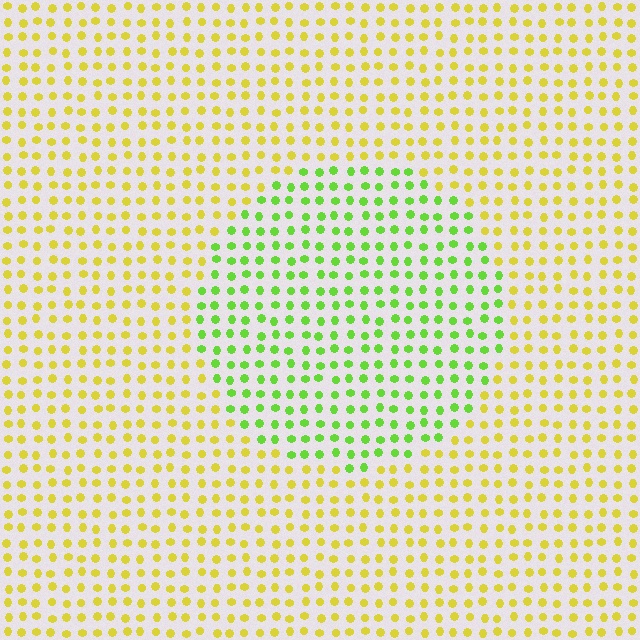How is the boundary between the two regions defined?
The boundary is defined purely by a slight shift in hue (about 46 degrees). Spacing, size, and orientation are identical on both sides.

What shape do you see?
I see a circle.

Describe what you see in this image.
The image is filled with small yellow elements in a uniform arrangement. A circle-shaped region is visible where the elements are tinted to a slightly different hue, forming a subtle color boundary.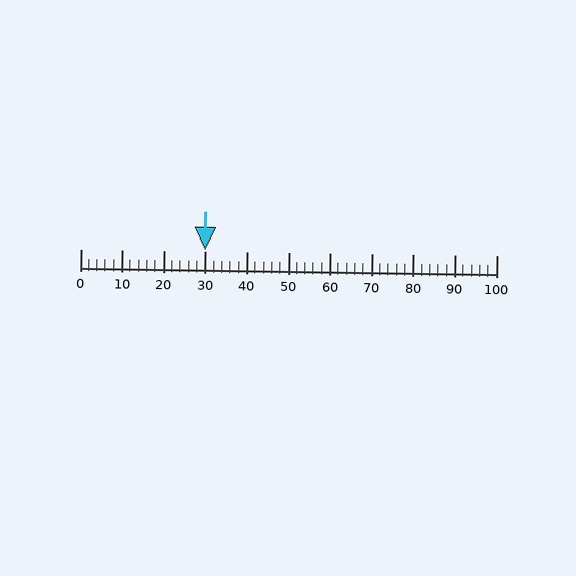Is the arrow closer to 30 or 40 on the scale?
The arrow is closer to 30.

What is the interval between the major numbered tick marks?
The major tick marks are spaced 10 units apart.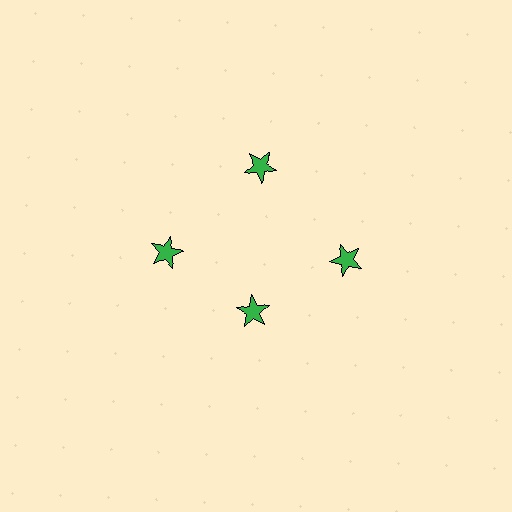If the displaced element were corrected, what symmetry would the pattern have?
It would have 4-fold rotational symmetry — the pattern would map onto itself every 90 degrees.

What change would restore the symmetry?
The symmetry would be restored by moving it outward, back onto the ring so that all 4 stars sit at equal angles and equal distance from the center.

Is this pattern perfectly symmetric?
No. The 4 green stars are arranged in a ring, but one element near the 6 o'clock position is pulled inward toward the center, breaking the 4-fold rotational symmetry.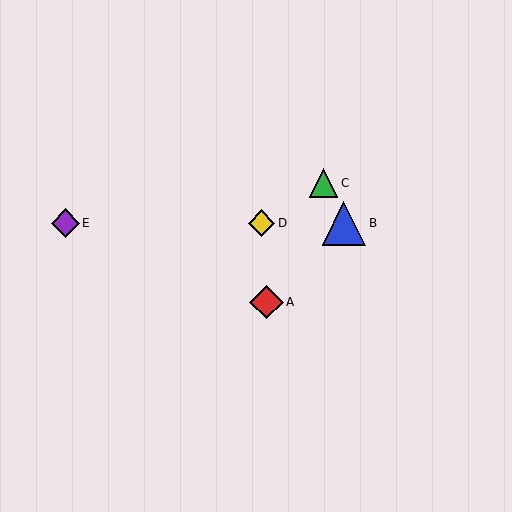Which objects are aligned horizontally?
Objects B, D, E are aligned horizontally.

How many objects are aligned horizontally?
3 objects (B, D, E) are aligned horizontally.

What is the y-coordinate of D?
Object D is at y≈223.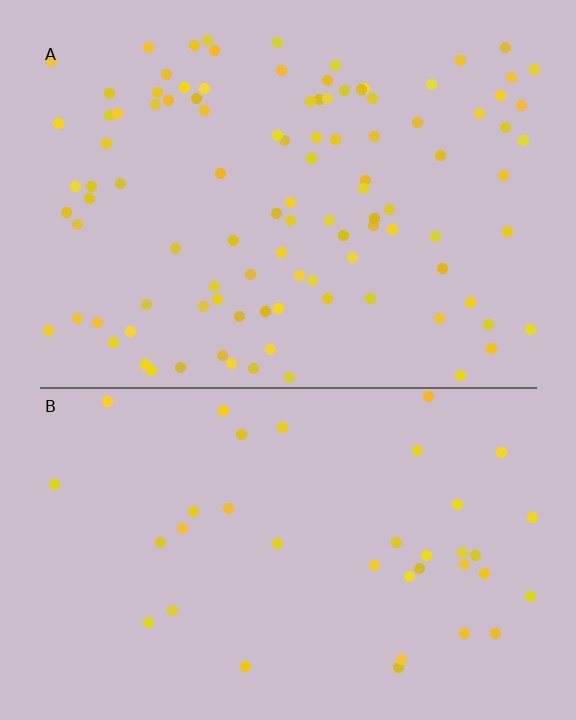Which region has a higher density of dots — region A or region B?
A (the top).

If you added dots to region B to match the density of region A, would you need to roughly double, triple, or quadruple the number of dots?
Approximately triple.